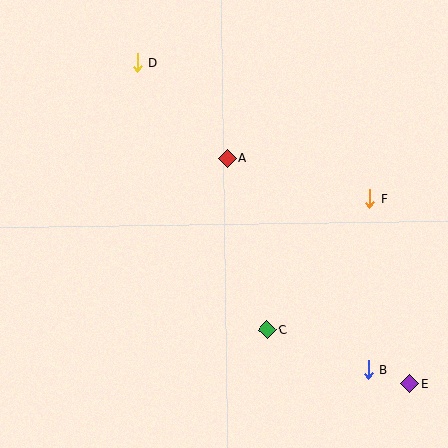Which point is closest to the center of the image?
Point A at (227, 158) is closest to the center.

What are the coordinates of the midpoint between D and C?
The midpoint between D and C is at (202, 197).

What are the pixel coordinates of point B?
Point B is at (368, 370).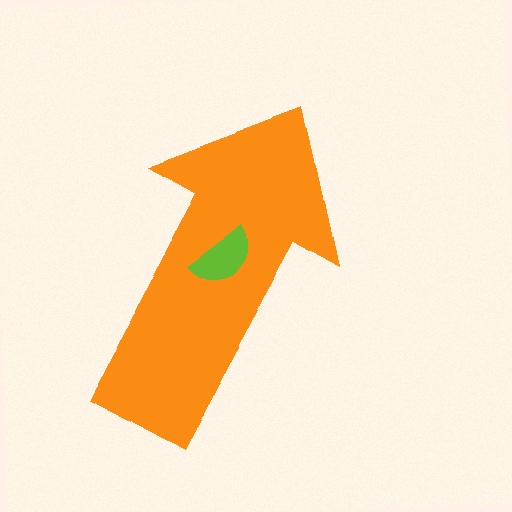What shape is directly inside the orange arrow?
The lime semicircle.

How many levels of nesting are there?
2.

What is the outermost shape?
The orange arrow.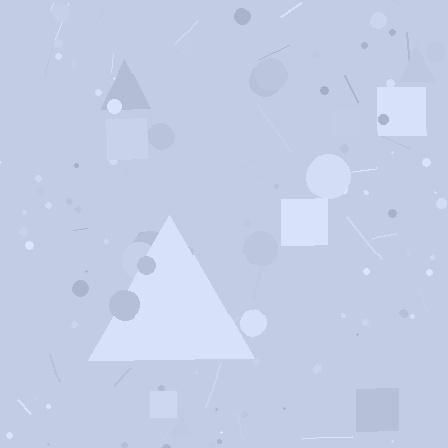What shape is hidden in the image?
A triangle is hidden in the image.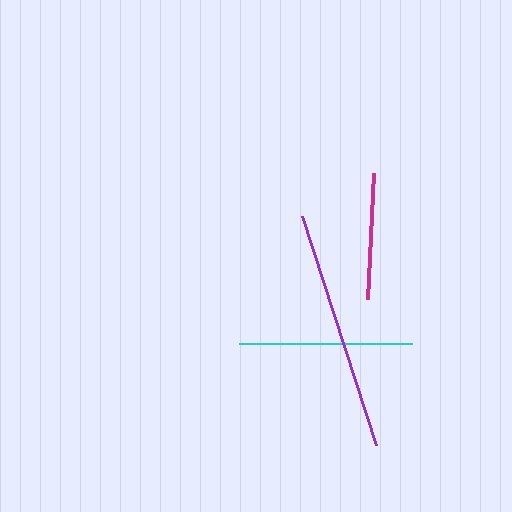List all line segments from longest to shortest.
From longest to shortest: purple, cyan, magenta.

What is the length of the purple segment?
The purple segment is approximately 240 pixels long.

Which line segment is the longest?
The purple line is the longest at approximately 240 pixels.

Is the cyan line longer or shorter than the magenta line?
The cyan line is longer than the magenta line.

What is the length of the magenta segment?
The magenta segment is approximately 126 pixels long.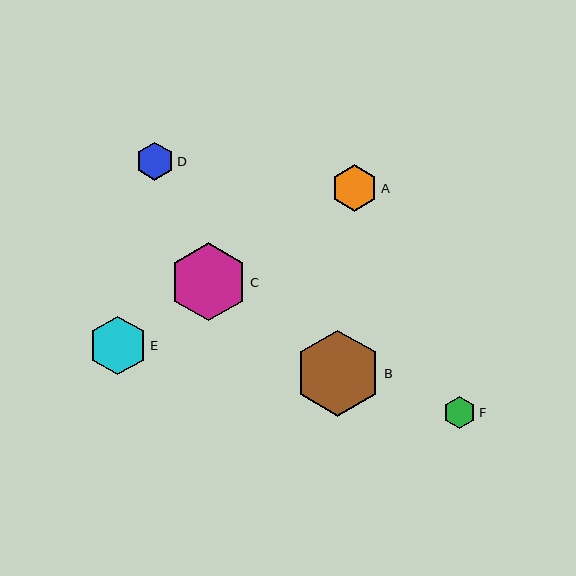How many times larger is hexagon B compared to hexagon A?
Hexagon B is approximately 1.8 times the size of hexagon A.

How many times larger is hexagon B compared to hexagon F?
Hexagon B is approximately 2.7 times the size of hexagon F.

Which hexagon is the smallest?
Hexagon F is the smallest with a size of approximately 32 pixels.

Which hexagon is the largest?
Hexagon B is the largest with a size of approximately 86 pixels.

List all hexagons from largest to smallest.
From largest to smallest: B, C, E, A, D, F.